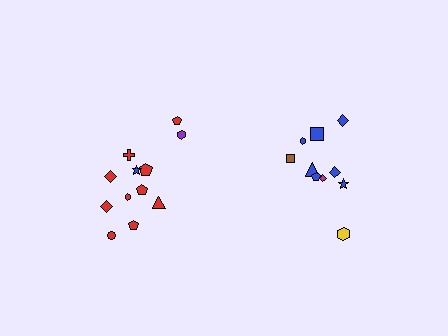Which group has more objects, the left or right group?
The left group.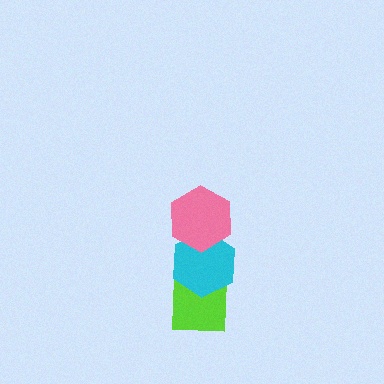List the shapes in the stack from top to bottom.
From top to bottom: the pink hexagon, the cyan hexagon, the lime square.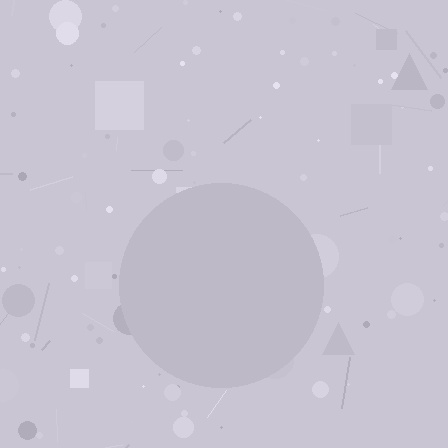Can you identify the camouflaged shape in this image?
The camouflaged shape is a circle.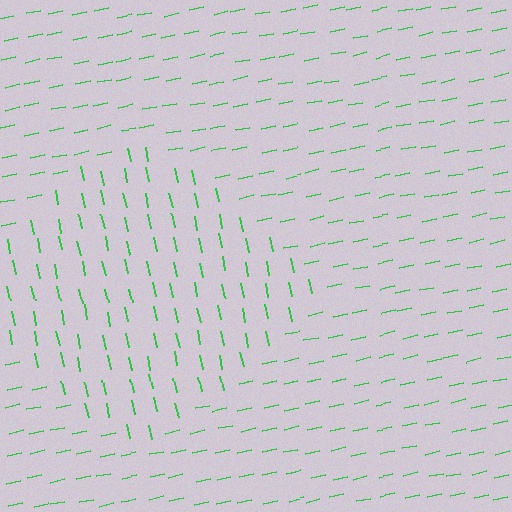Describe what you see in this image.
The image is filled with small green line segments. A diamond region in the image has lines oriented differently from the surrounding lines, creating a visible texture boundary.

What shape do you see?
I see a diamond.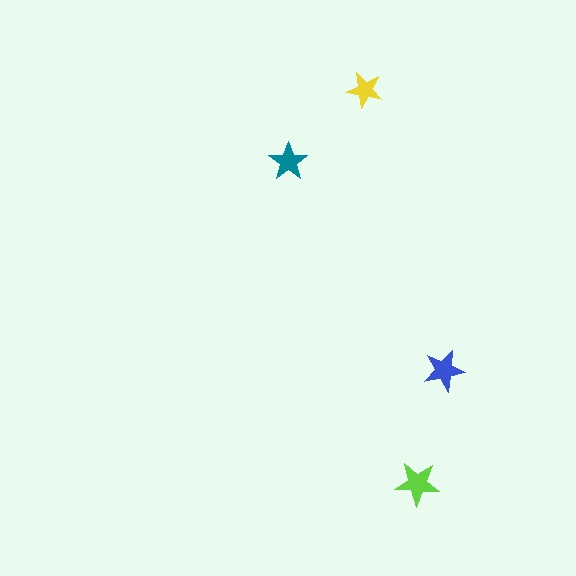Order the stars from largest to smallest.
the lime one, the blue one, the teal one, the yellow one.